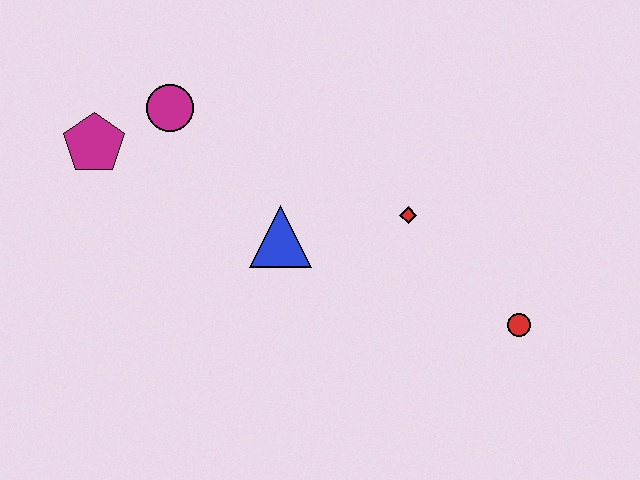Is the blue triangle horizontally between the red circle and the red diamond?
No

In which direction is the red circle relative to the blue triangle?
The red circle is to the right of the blue triangle.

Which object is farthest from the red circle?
The magenta pentagon is farthest from the red circle.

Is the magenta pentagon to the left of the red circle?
Yes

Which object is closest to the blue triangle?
The red diamond is closest to the blue triangle.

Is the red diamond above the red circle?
Yes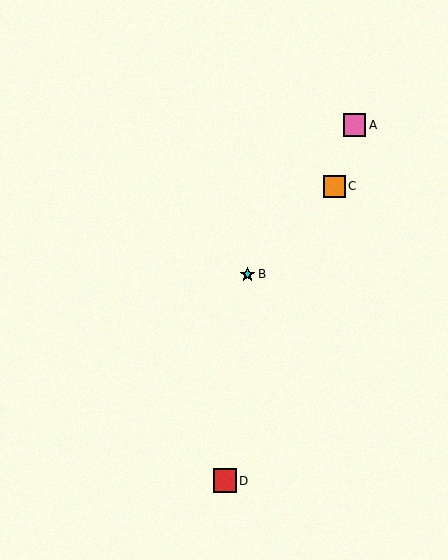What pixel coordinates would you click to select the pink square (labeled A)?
Click at (355, 125) to select the pink square A.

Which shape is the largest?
The red square (labeled D) is the largest.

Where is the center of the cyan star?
The center of the cyan star is at (247, 274).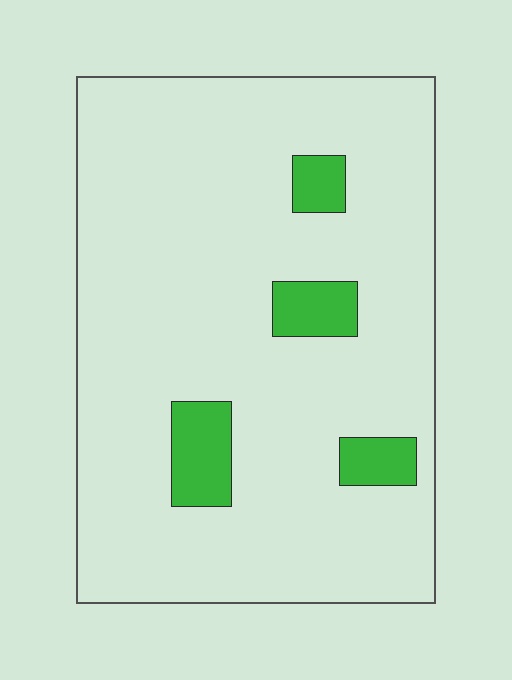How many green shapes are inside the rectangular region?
4.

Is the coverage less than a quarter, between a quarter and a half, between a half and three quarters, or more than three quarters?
Less than a quarter.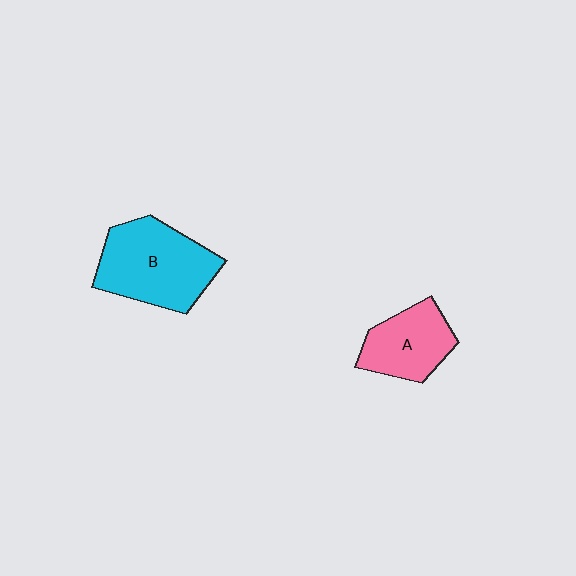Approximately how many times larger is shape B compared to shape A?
Approximately 1.5 times.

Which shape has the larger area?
Shape B (cyan).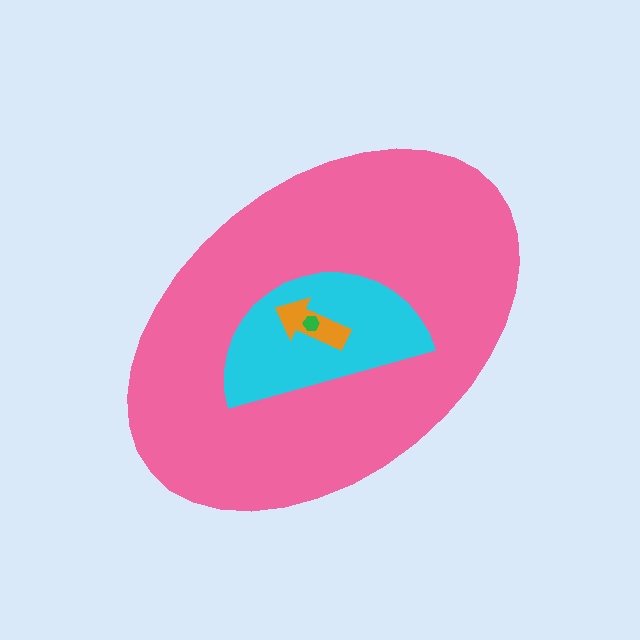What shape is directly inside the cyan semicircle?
The orange arrow.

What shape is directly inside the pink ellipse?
The cyan semicircle.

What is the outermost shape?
The pink ellipse.